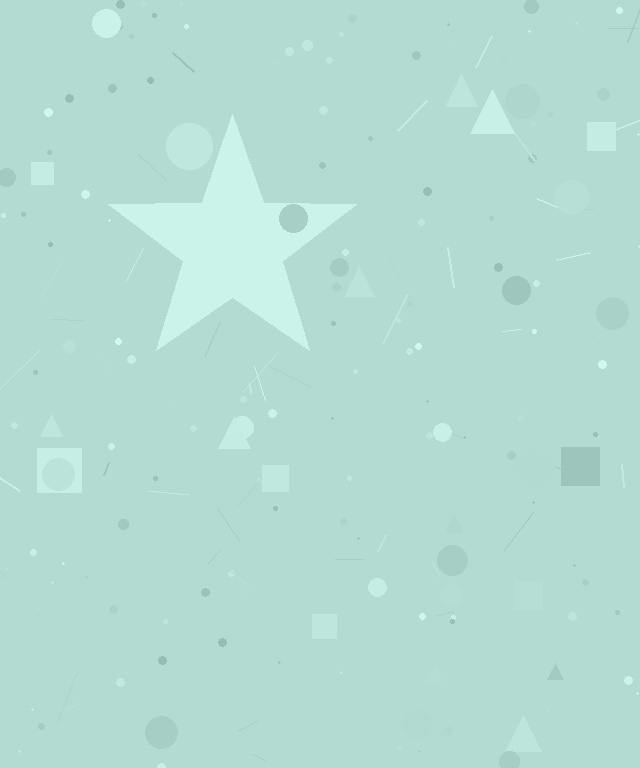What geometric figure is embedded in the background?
A star is embedded in the background.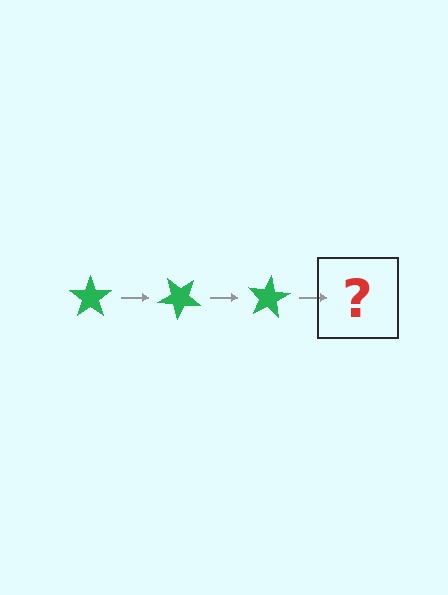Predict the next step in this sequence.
The next step is a green star rotated 120 degrees.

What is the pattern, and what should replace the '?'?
The pattern is that the star rotates 40 degrees each step. The '?' should be a green star rotated 120 degrees.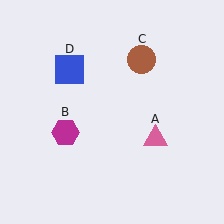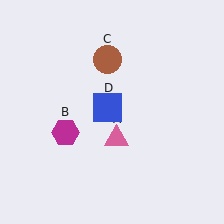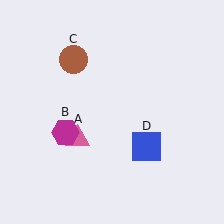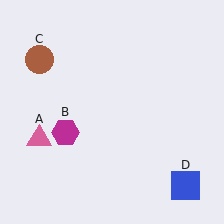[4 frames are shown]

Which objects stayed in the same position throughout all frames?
Magenta hexagon (object B) remained stationary.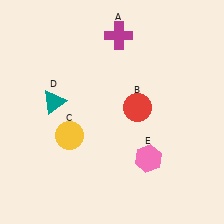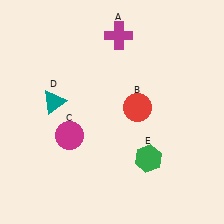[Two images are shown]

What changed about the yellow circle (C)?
In Image 1, C is yellow. In Image 2, it changed to magenta.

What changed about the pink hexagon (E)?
In Image 1, E is pink. In Image 2, it changed to green.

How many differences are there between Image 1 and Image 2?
There are 2 differences between the two images.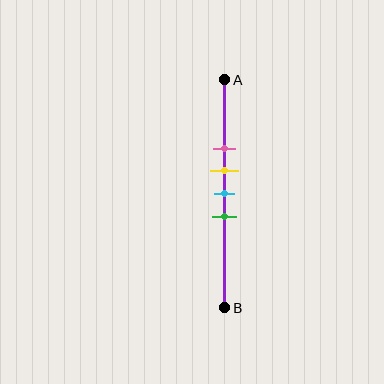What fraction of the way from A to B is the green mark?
The green mark is approximately 60% (0.6) of the way from A to B.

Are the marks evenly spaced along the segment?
Yes, the marks are approximately evenly spaced.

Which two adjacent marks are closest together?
The yellow and cyan marks are the closest adjacent pair.